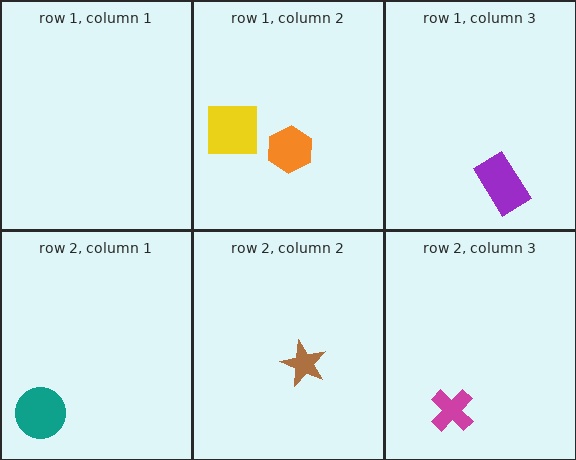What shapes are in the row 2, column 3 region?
The magenta cross.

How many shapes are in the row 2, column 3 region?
1.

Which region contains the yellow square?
The row 1, column 2 region.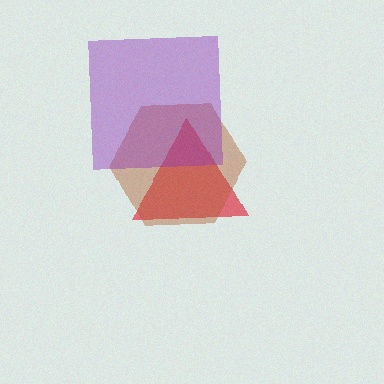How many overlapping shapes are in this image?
There are 3 overlapping shapes in the image.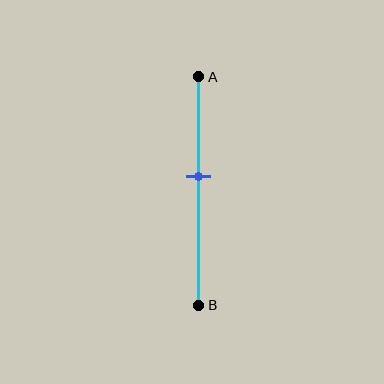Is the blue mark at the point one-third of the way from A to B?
No, the mark is at about 45% from A, not at the 33% one-third point.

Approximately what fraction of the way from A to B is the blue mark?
The blue mark is approximately 45% of the way from A to B.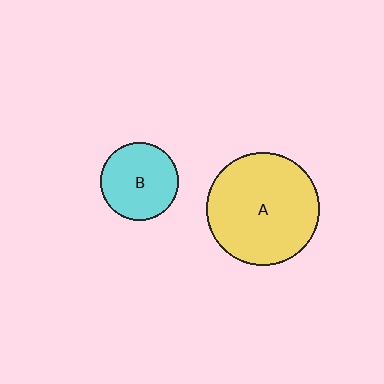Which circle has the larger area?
Circle A (yellow).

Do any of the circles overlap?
No, none of the circles overlap.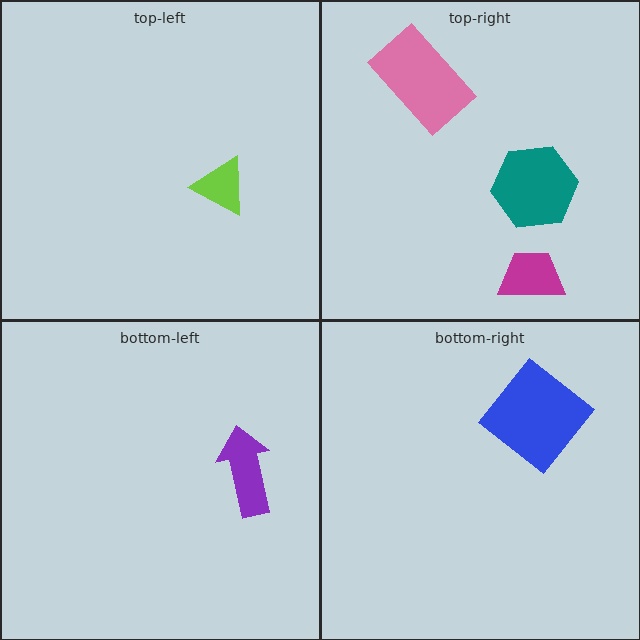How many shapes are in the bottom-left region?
1.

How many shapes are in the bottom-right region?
1.